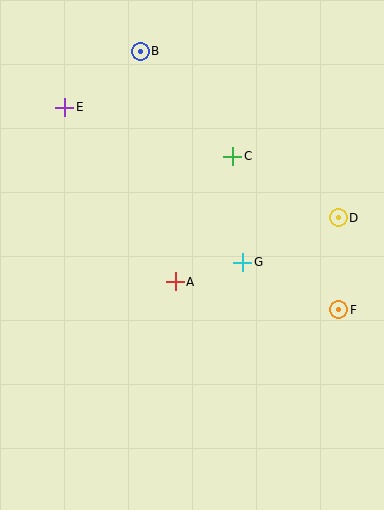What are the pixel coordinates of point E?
Point E is at (65, 107).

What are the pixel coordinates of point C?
Point C is at (233, 156).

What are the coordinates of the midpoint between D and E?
The midpoint between D and E is at (202, 162).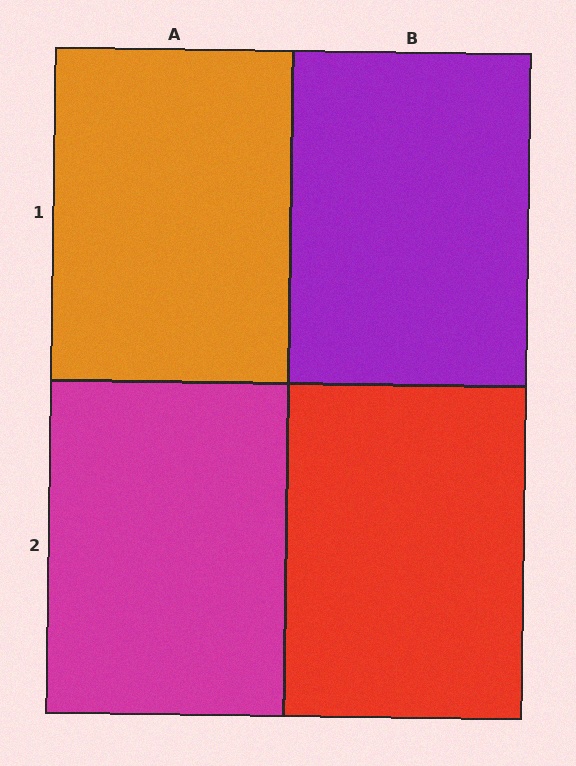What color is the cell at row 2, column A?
Magenta.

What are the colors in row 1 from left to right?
Orange, purple.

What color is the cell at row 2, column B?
Red.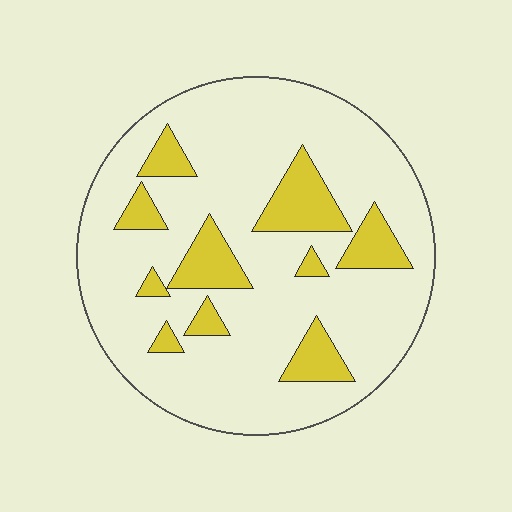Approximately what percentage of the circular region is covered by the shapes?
Approximately 20%.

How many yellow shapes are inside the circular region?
10.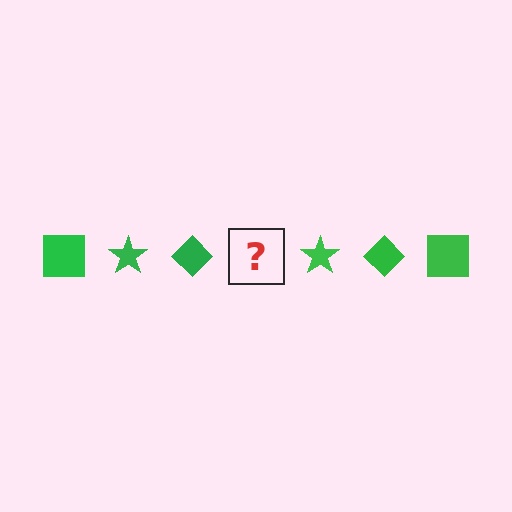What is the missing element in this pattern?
The missing element is a green square.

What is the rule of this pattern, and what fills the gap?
The rule is that the pattern cycles through square, star, diamond shapes in green. The gap should be filled with a green square.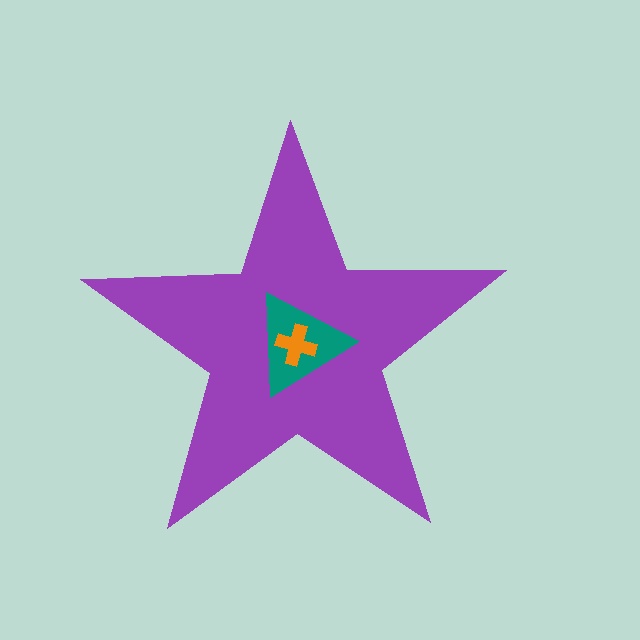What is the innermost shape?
The orange cross.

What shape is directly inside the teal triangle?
The orange cross.